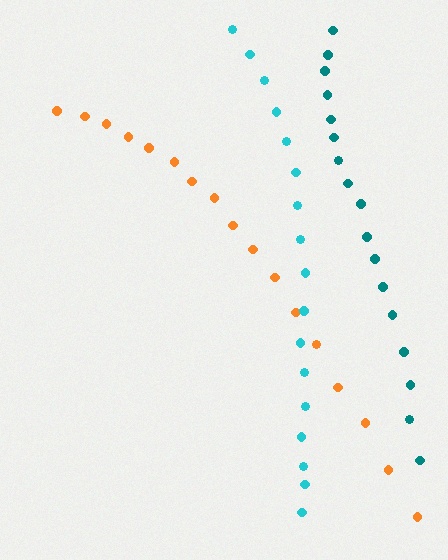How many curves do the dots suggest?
There are 3 distinct paths.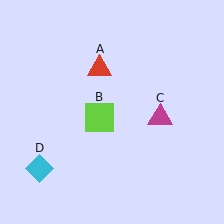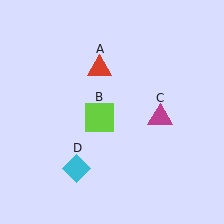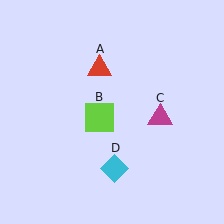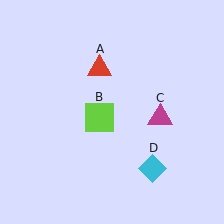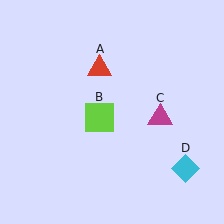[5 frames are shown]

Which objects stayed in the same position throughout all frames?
Red triangle (object A) and lime square (object B) and magenta triangle (object C) remained stationary.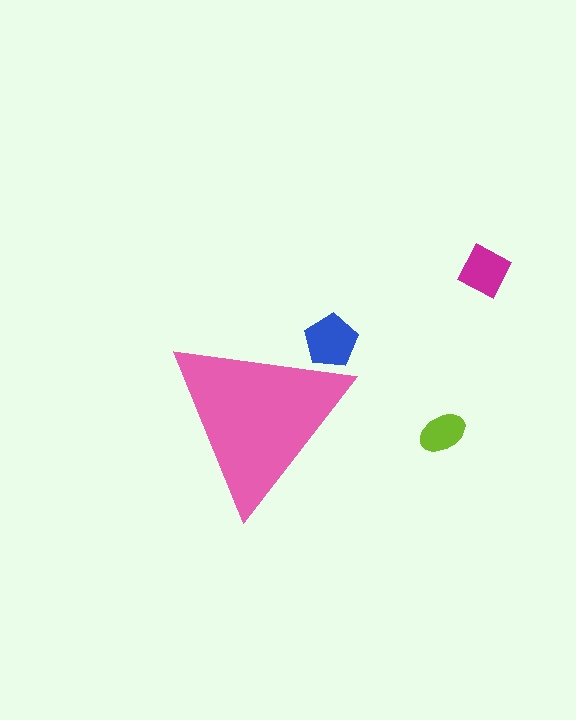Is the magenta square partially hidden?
No, the magenta square is fully visible.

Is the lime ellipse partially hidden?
No, the lime ellipse is fully visible.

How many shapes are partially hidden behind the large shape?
1 shape is partially hidden.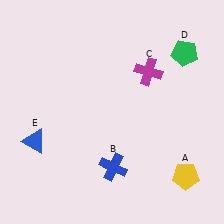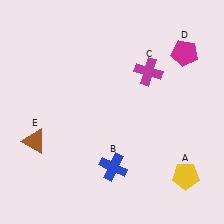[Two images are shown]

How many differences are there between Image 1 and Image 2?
There are 2 differences between the two images.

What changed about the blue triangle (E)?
In Image 1, E is blue. In Image 2, it changed to brown.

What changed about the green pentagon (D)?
In Image 1, D is green. In Image 2, it changed to magenta.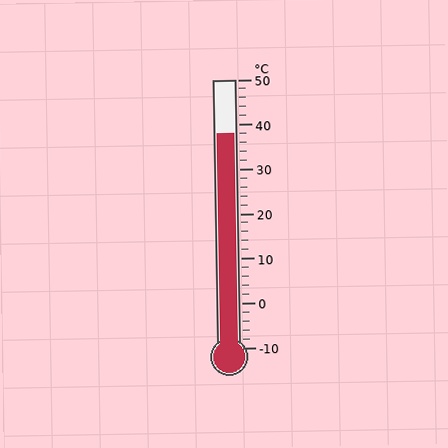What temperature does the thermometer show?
The thermometer shows approximately 38°C.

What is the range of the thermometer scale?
The thermometer scale ranges from -10°C to 50°C.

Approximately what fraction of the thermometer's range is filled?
The thermometer is filled to approximately 80% of its range.